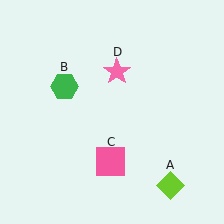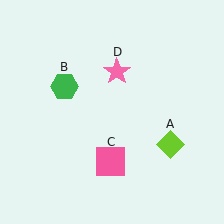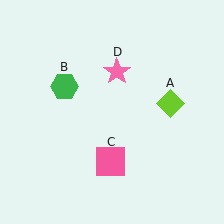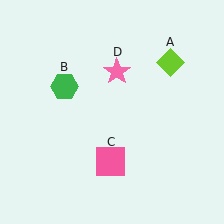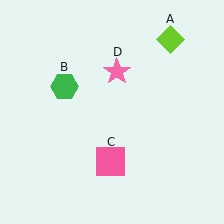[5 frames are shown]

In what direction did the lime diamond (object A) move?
The lime diamond (object A) moved up.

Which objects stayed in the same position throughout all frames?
Green hexagon (object B) and pink square (object C) and pink star (object D) remained stationary.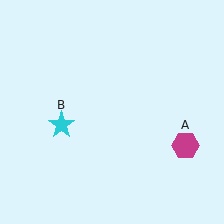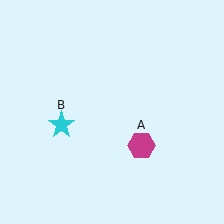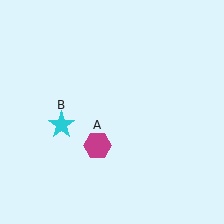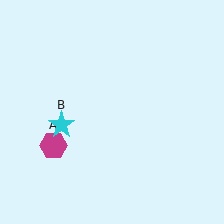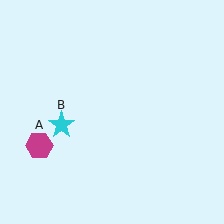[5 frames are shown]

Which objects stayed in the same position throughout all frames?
Cyan star (object B) remained stationary.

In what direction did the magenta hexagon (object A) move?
The magenta hexagon (object A) moved left.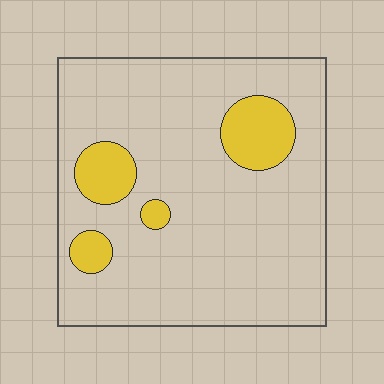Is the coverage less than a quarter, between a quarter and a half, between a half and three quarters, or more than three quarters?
Less than a quarter.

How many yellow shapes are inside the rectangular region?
4.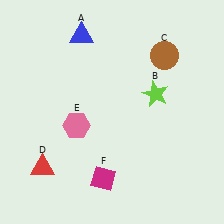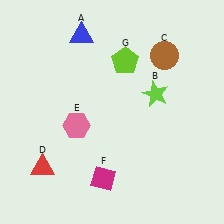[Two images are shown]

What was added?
A lime pentagon (G) was added in Image 2.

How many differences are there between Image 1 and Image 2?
There is 1 difference between the two images.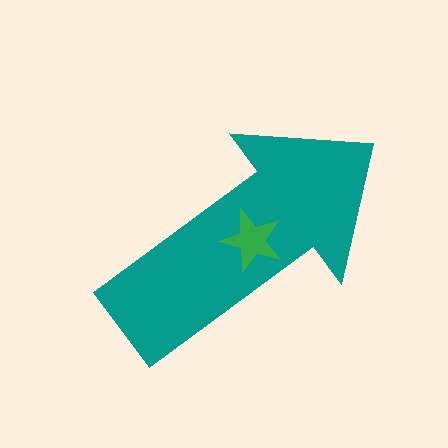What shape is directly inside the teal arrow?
The green star.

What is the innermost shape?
The green star.